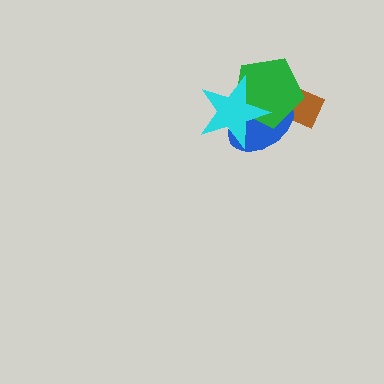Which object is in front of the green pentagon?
The cyan star is in front of the green pentagon.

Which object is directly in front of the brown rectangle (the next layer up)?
The blue ellipse is directly in front of the brown rectangle.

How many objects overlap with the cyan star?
2 objects overlap with the cyan star.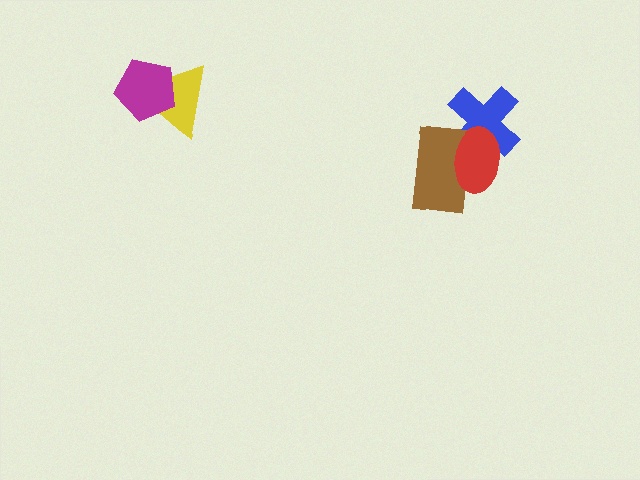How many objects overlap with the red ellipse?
2 objects overlap with the red ellipse.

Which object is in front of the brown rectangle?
The red ellipse is in front of the brown rectangle.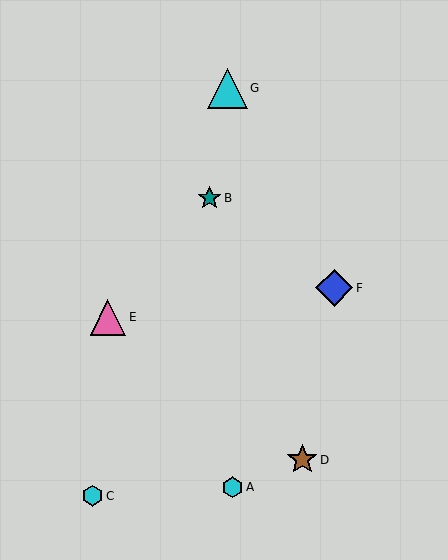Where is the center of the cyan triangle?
The center of the cyan triangle is at (227, 88).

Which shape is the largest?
The cyan triangle (labeled G) is the largest.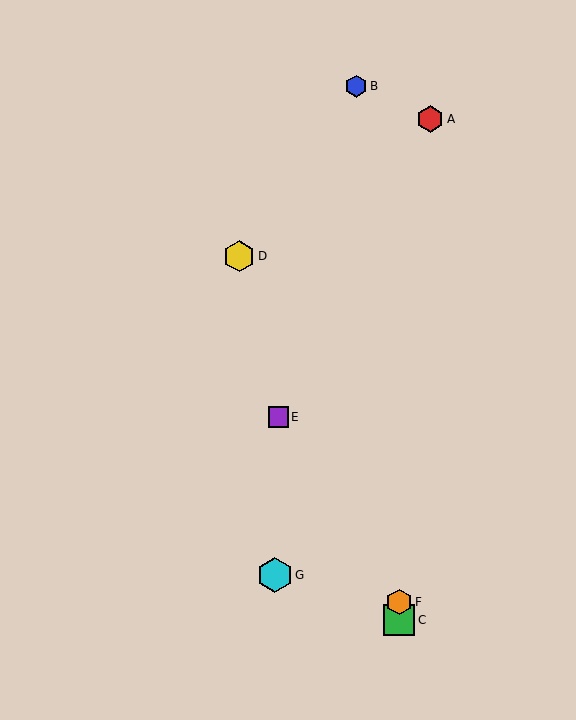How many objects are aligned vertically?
2 objects (C, F) are aligned vertically.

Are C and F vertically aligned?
Yes, both are at x≈399.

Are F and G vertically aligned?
No, F is at x≈399 and G is at x≈275.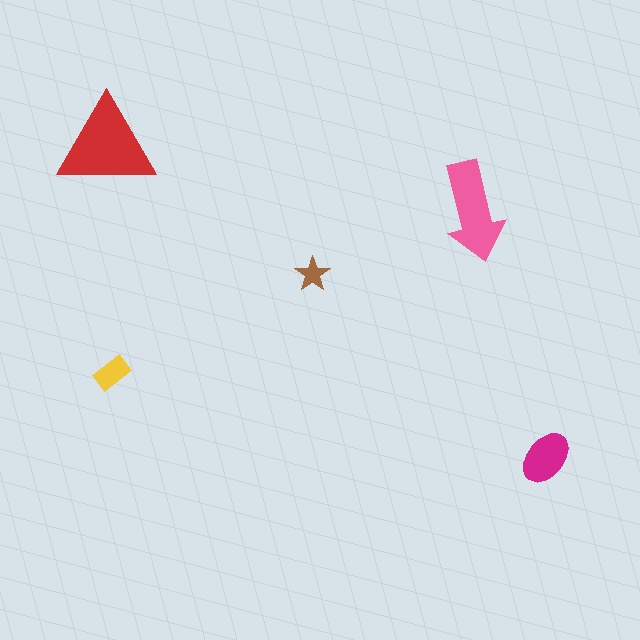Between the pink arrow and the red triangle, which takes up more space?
The red triangle.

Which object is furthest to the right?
The magenta ellipse is rightmost.